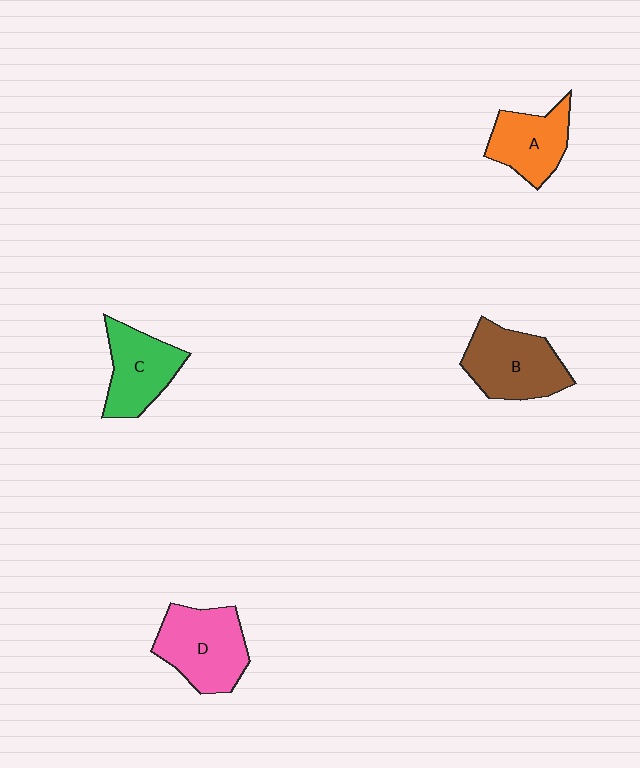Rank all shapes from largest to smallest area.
From largest to smallest: D (pink), B (brown), C (green), A (orange).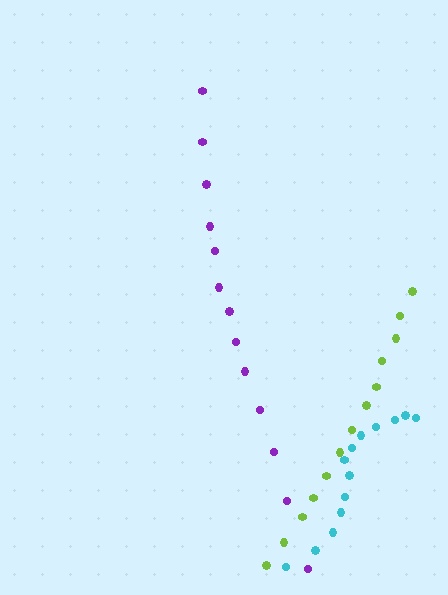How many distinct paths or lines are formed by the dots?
There are 3 distinct paths.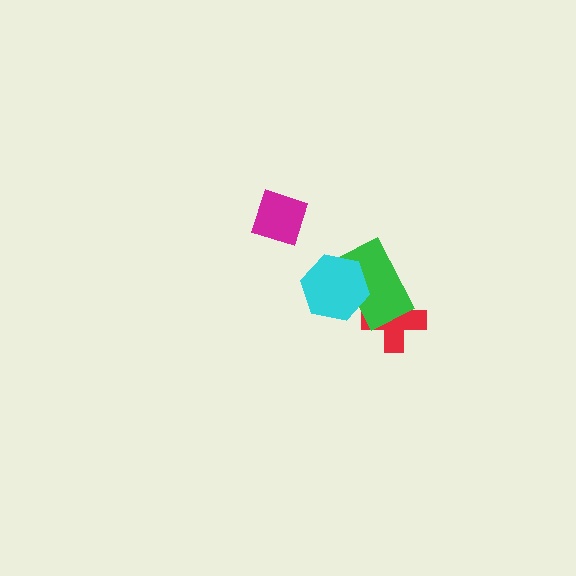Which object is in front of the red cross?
The green rectangle is in front of the red cross.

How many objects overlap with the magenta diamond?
0 objects overlap with the magenta diamond.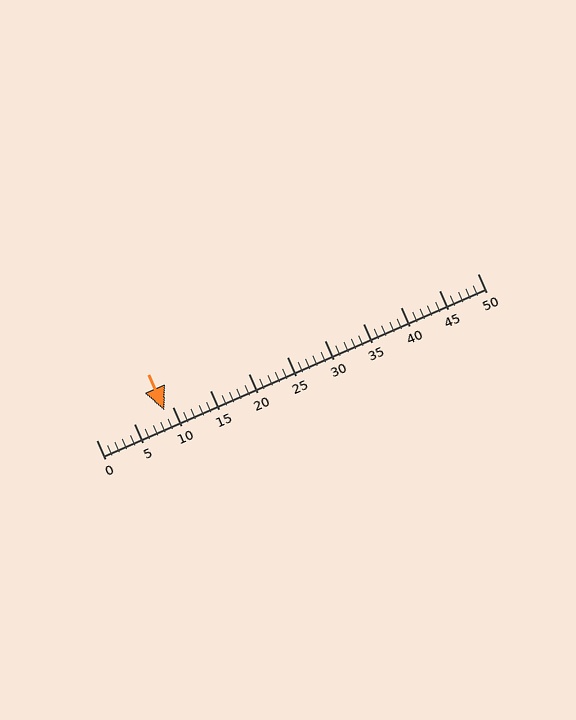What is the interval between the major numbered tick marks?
The major tick marks are spaced 5 units apart.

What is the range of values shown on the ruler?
The ruler shows values from 0 to 50.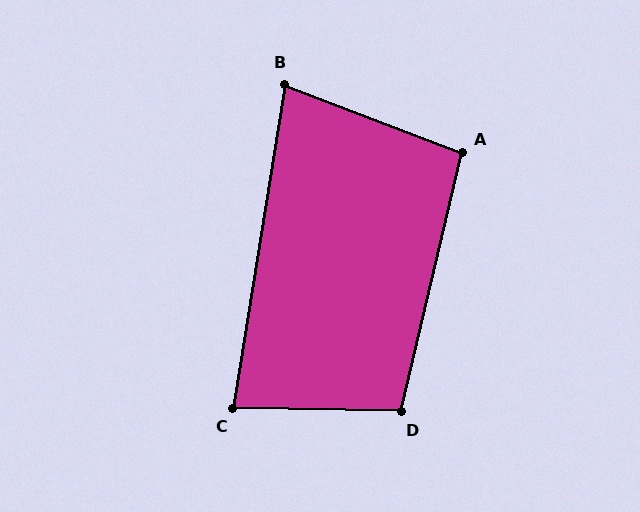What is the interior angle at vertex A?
Approximately 98 degrees (obtuse).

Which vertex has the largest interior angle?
D, at approximately 102 degrees.